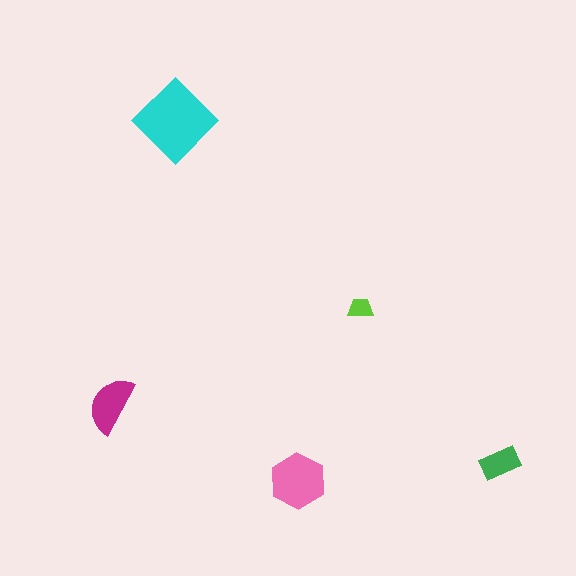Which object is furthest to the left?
The magenta semicircle is leftmost.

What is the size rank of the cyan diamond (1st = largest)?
1st.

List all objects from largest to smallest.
The cyan diamond, the pink hexagon, the magenta semicircle, the green rectangle, the lime trapezoid.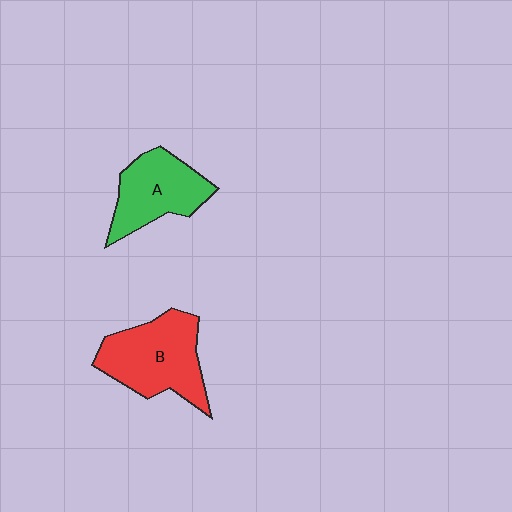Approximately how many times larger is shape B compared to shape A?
Approximately 1.3 times.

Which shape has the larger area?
Shape B (red).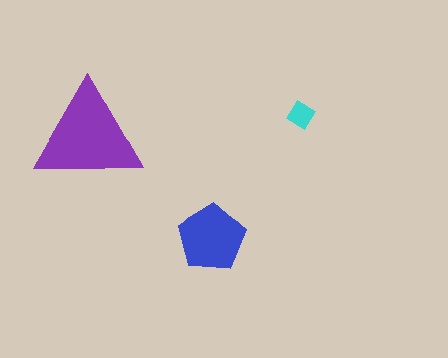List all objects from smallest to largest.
The cyan diamond, the blue pentagon, the purple triangle.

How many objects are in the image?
There are 3 objects in the image.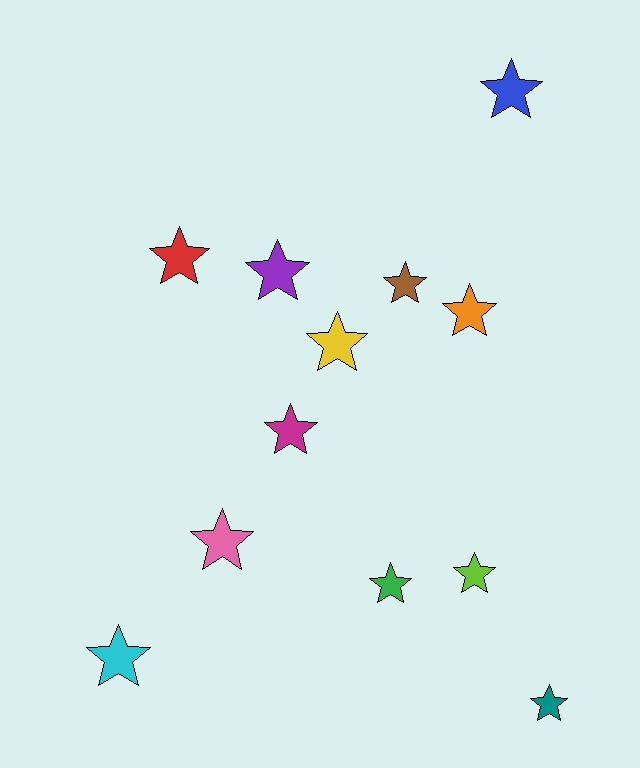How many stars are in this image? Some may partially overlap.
There are 12 stars.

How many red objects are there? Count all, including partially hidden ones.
There is 1 red object.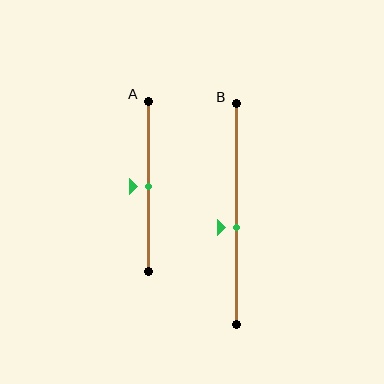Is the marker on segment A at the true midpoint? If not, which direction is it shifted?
Yes, the marker on segment A is at the true midpoint.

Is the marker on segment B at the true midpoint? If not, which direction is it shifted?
No, the marker on segment B is shifted downward by about 6% of the segment length.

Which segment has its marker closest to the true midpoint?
Segment A has its marker closest to the true midpoint.